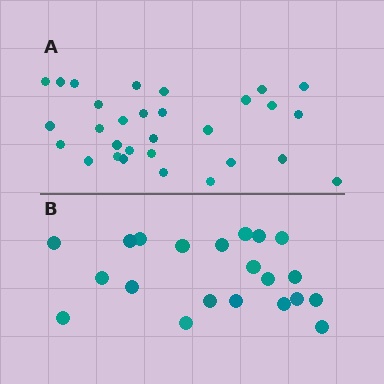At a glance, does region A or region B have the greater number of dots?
Region A (the top region) has more dots.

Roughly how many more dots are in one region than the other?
Region A has roughly 8 or so more dots than region B.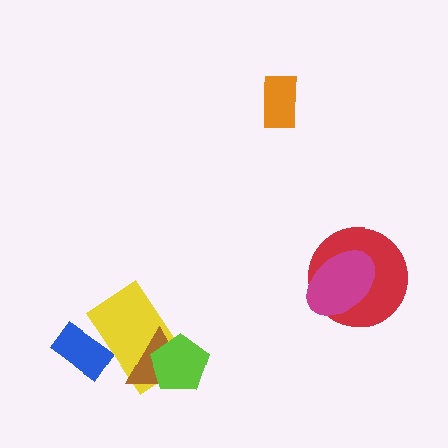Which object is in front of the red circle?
The magenta ellipse is in front of the red circle.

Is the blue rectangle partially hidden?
Yes, it is partially covered by another shape.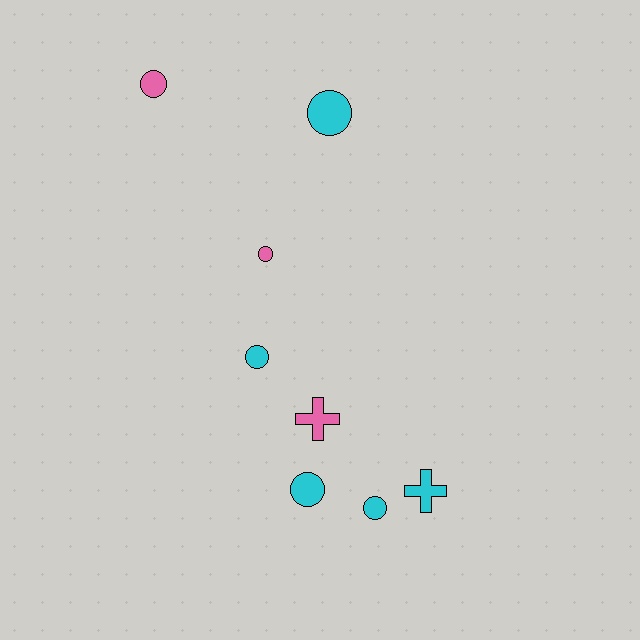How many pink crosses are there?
There is 1 pink cross.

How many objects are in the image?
There are 8 objects.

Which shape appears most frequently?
Circle, with 6 objects.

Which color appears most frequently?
Cyan, with 5 objects.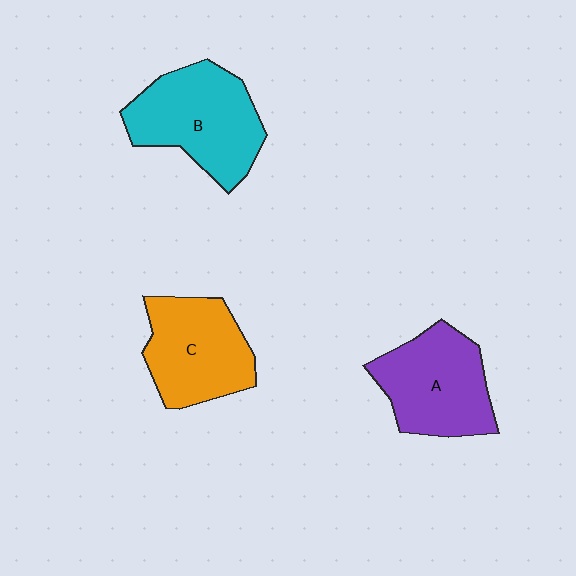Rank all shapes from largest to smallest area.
From largest to smallest: B (cyan), A (purple), C (orange).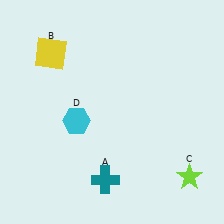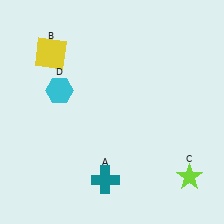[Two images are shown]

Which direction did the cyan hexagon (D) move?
The cyan hexagon (D) moved up.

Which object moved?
The cyan hexagon (D) moved up.